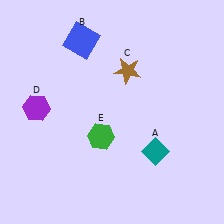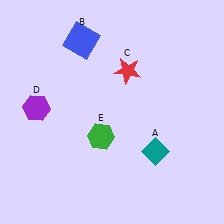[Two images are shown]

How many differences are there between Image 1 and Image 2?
There is 1 difference between the two images.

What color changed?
The star (C) changed from brown in Image 1 to red in Image 2.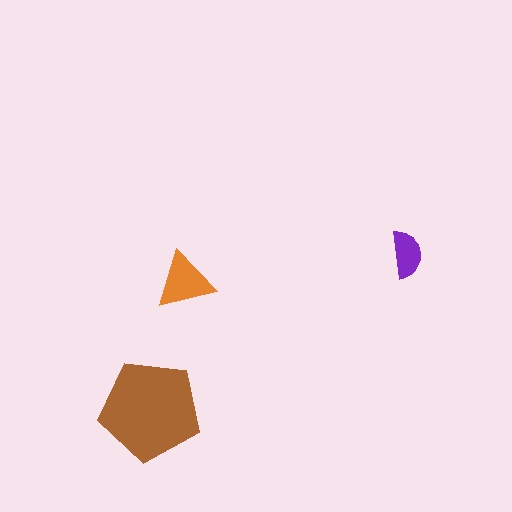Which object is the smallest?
The purple semicircle.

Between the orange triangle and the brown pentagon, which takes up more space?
The brown pentagon.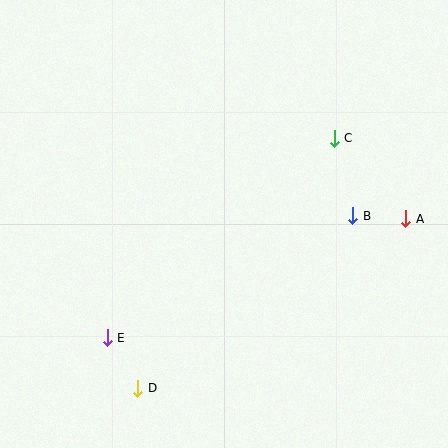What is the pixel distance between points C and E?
The distance between C and E is 302 pixels.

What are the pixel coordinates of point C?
Point C is at (334, 138).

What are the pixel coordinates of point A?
Point A is at (406, 219).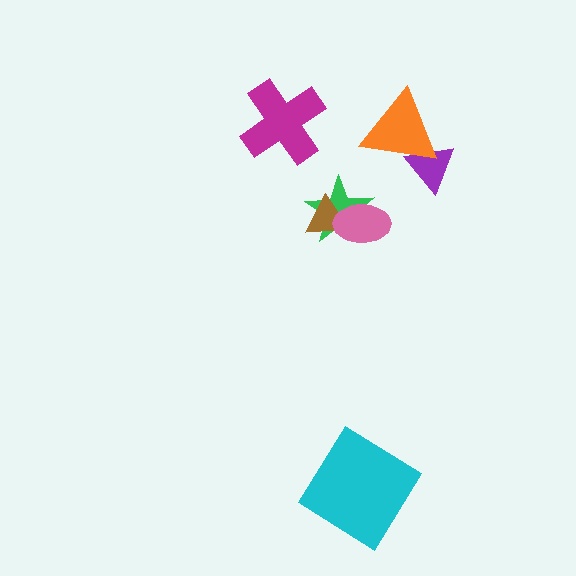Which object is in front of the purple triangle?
The orange triangle is in front of the purple triangle.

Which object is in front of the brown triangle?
The pink ellipse is in front of the brown triangle.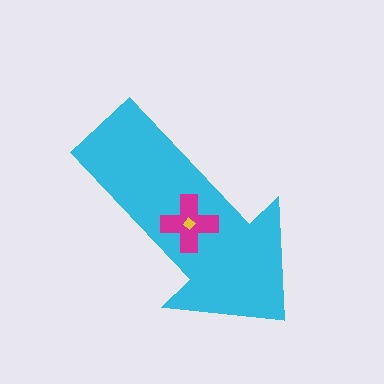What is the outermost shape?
The cyan arrow.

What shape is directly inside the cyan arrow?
The magenta cross.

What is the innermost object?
The yellow diamond.